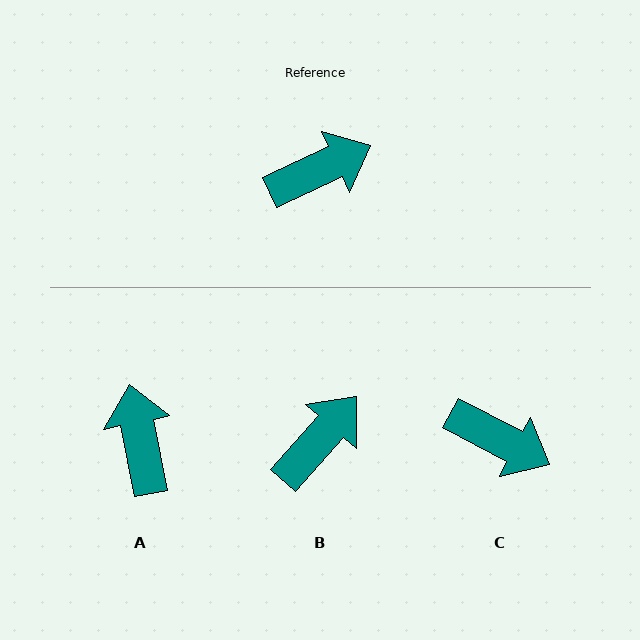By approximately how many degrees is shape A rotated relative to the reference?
Approximately 76 degrees counter-clockwise.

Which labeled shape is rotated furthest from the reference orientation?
A, about 76 degrees away.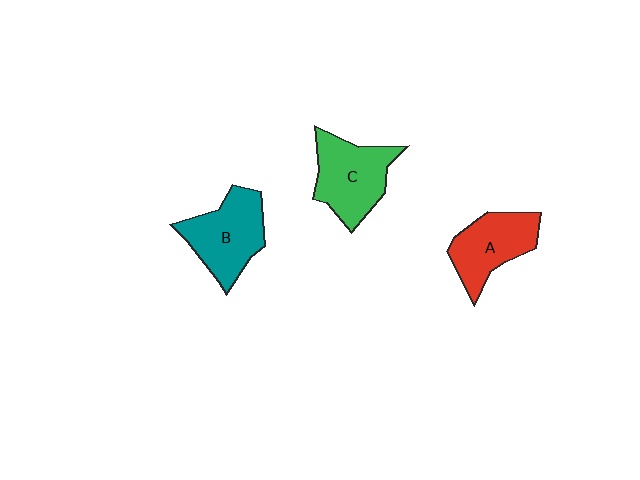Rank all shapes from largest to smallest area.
From largest to smallest: C (green), B (teal), A (red).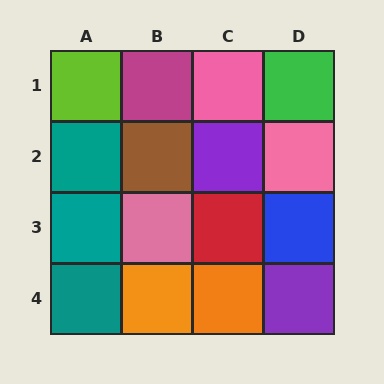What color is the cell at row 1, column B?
Magenta.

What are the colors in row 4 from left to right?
Teal, orange, orange, purple.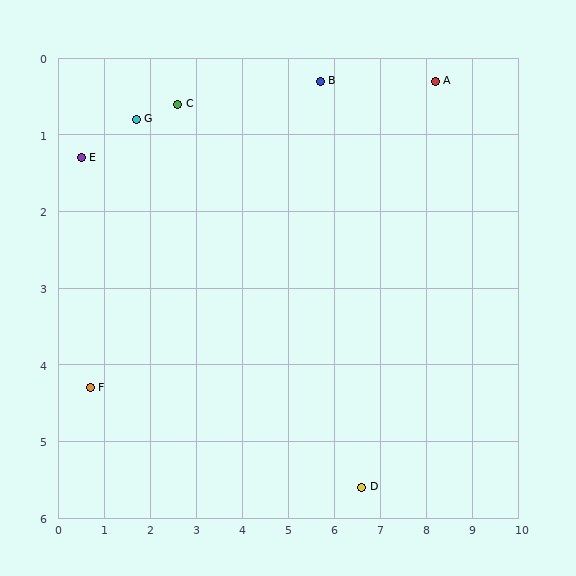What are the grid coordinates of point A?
Point A is at approximately (8.2, 0.3).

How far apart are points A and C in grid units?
Points A and C are about 5.6 grid units apart.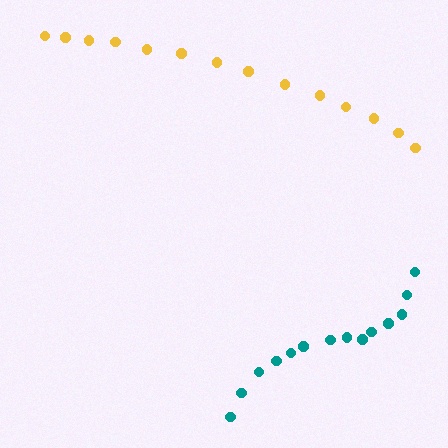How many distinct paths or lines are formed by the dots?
There are 2 distinct paths.